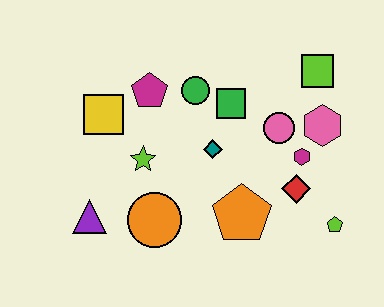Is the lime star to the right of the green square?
No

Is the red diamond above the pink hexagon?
No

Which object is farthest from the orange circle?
The lime square is farthest from the orange circle.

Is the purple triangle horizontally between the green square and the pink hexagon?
No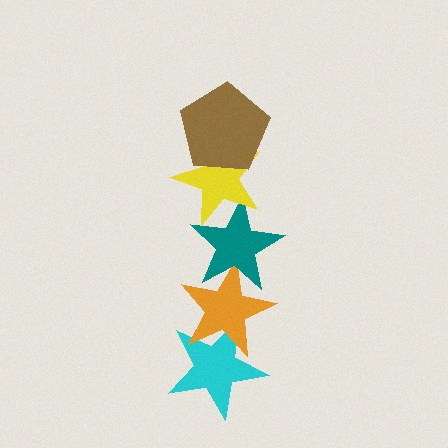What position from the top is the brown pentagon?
The brown pentagon is 1st from the top.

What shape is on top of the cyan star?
The orange star is on top of the cyan star.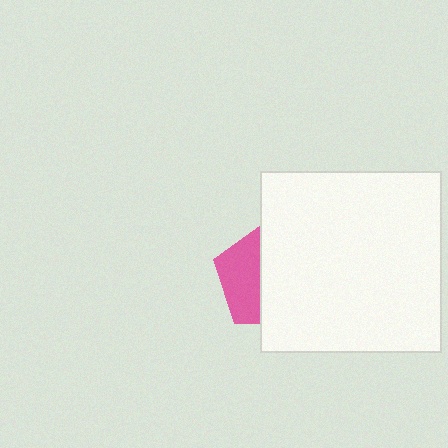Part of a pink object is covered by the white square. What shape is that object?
It is a pentagon.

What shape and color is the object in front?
The object in front is a white square.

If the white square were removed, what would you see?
You would see the complete pink pentagon.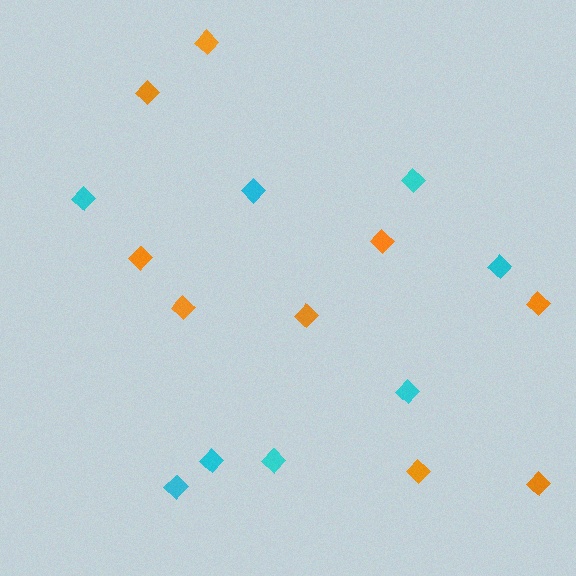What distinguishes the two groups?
There are 2 groups: one group of orange diamonds (9) and one group of cyan diamonds (8).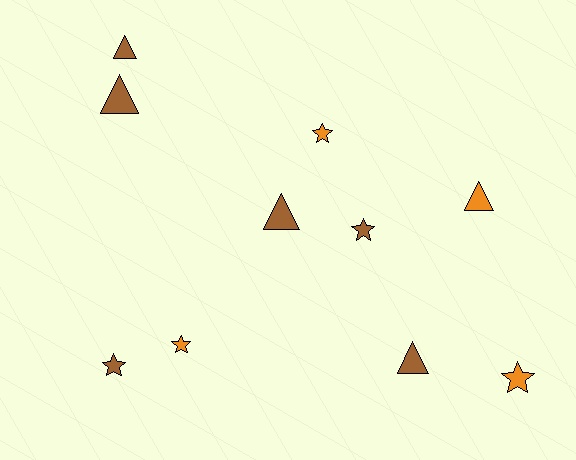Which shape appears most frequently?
Star, with 5 objects.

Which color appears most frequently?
Brown, with 6 objects.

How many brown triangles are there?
There are 4 brown triangles.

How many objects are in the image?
There are 10 objects.